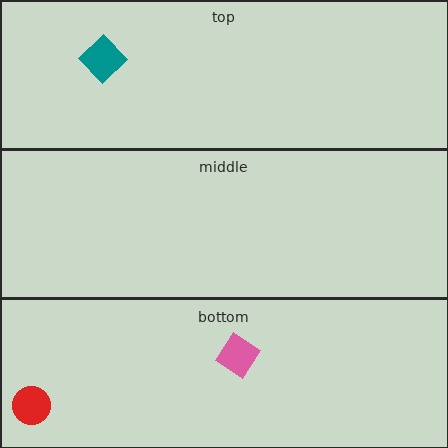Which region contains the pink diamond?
The bottom region.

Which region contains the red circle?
The bottom region.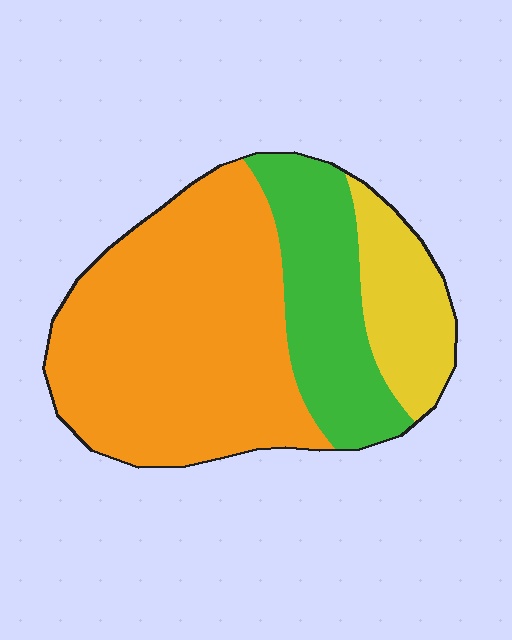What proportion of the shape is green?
Green takes up about one quarter (1/4) of the shape.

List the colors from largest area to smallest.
From largest to smallest: orange, green, yellow.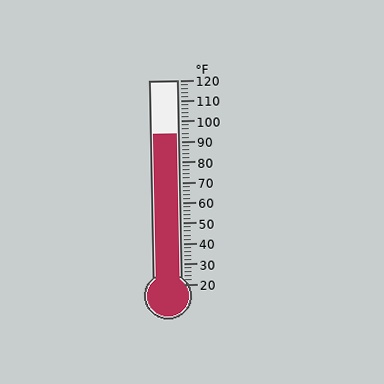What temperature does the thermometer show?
The thermometer shows approximately 94°F.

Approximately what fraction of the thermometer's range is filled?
The thermometer is filled to approximately 75% of its range.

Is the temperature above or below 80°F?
The temperature is above 80°F.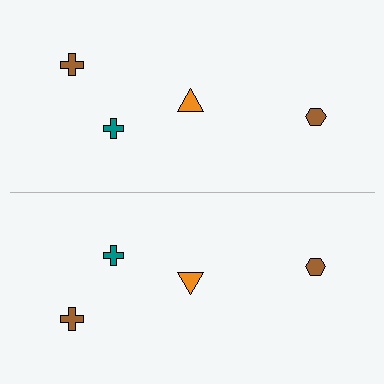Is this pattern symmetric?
Yes, this pattern has bilateral (reflection) symmetry.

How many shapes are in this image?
There are 8 shapes in this image.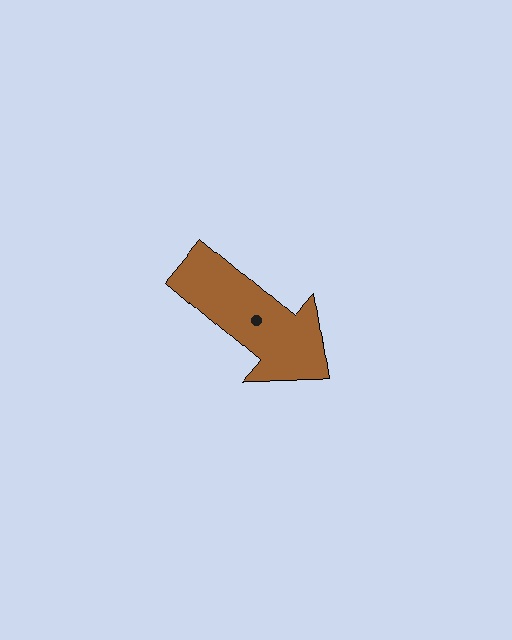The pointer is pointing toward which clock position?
Roughly 4 o'clock.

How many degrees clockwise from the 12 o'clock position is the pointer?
Approximately 131 degrees.